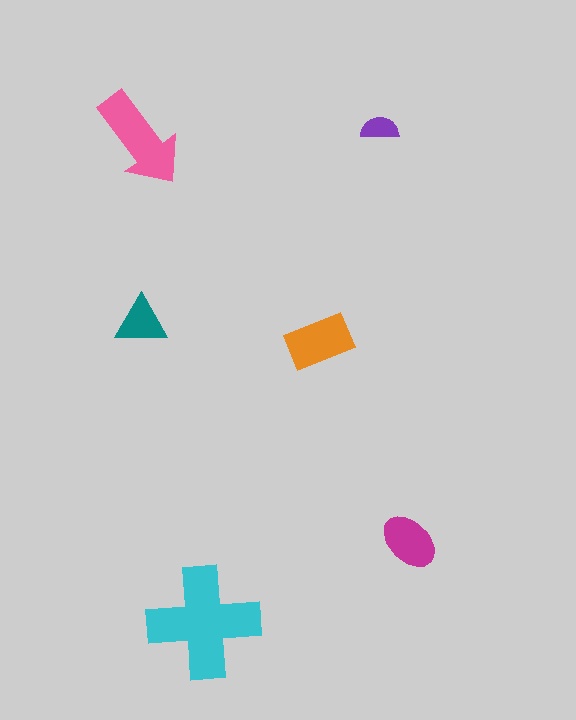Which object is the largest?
The cyan cross.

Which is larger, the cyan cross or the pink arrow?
The cyan cross.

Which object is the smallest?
The purple semicircle.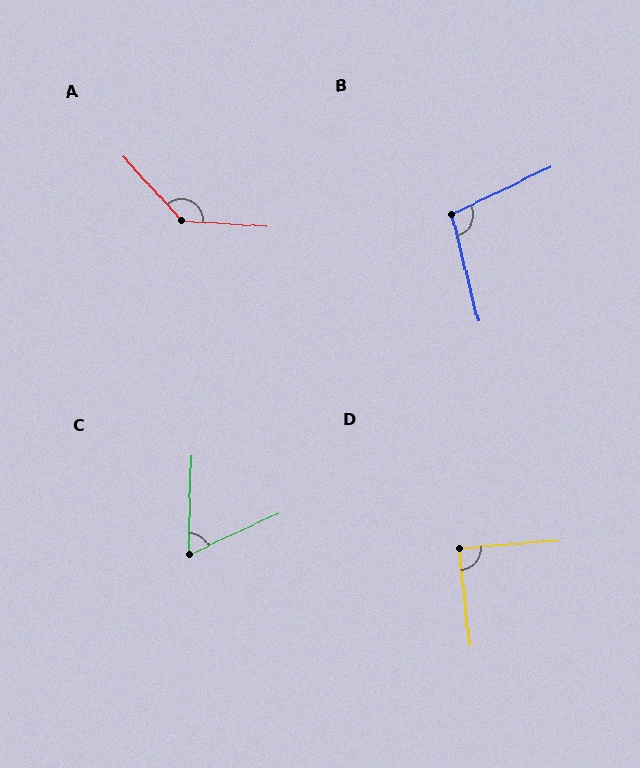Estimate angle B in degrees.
Approximately 101 degrees.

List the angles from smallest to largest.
C (64°), D (89°), B (101°), A (136°).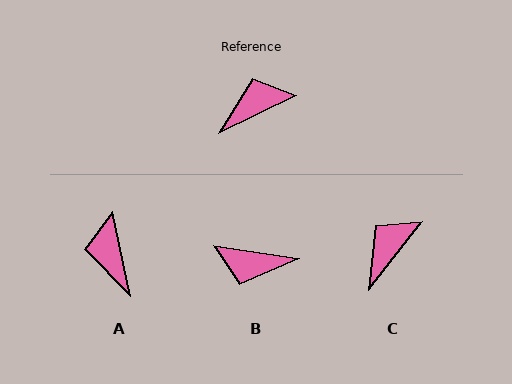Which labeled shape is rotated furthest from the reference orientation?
B, about 145 degrees away.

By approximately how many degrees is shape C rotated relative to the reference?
Approximately 26 degrees counter-clockwise.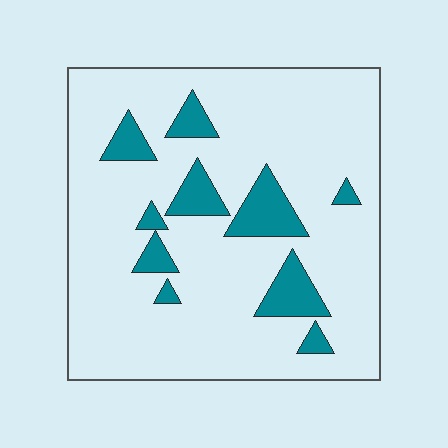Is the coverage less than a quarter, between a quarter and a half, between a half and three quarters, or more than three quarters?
Less than a quarter.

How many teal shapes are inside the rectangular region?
10.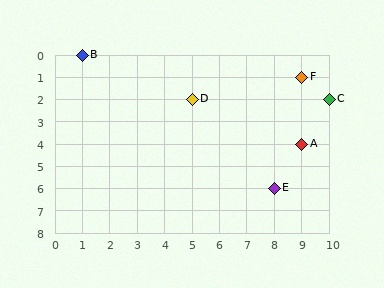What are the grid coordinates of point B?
Point B is at grid coordinates (1, 0).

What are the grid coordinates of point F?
Point F is at grid coordinates (9, 1).